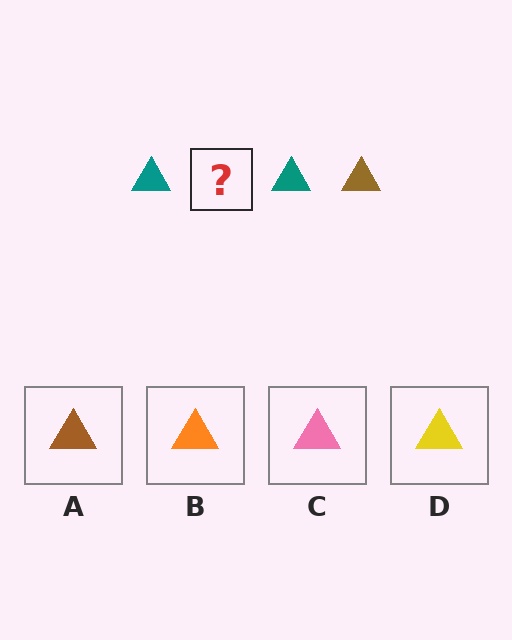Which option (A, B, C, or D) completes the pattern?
A.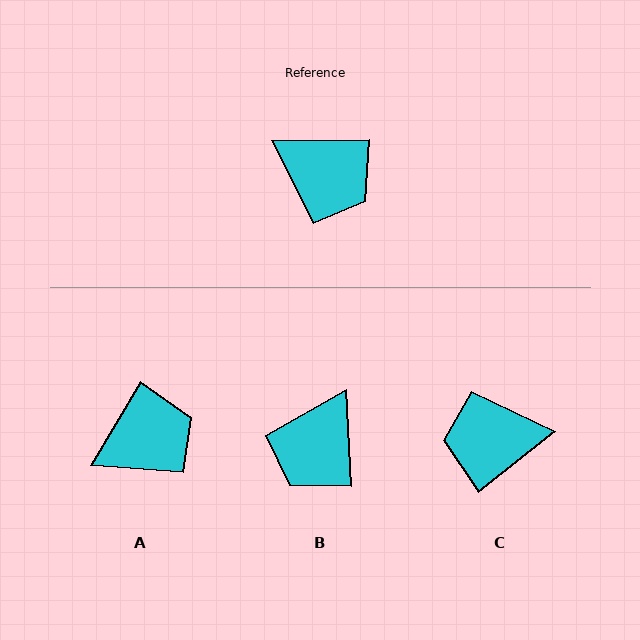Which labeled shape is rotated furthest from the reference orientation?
C, about 142 degrees away.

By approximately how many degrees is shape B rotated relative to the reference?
Approximately 88 degrees clockwise.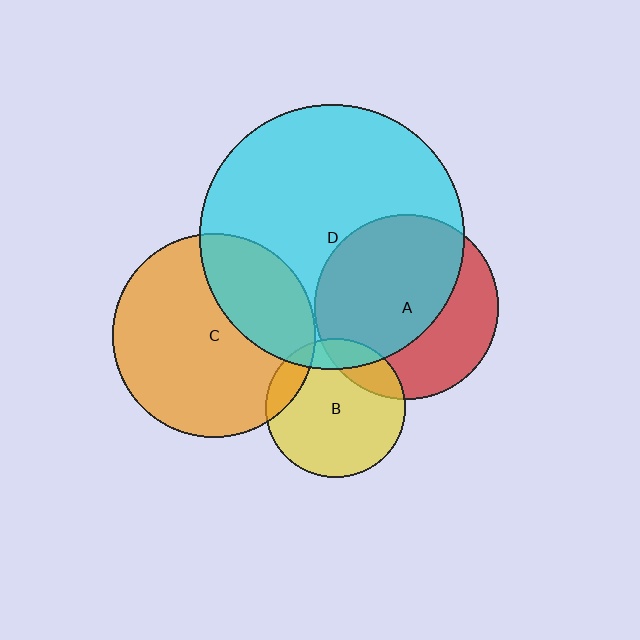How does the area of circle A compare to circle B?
Approximately 1.7 times.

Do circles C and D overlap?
Yes.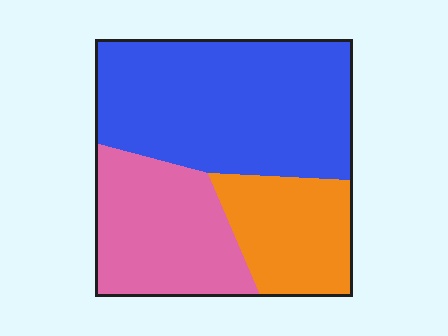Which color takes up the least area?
Orange, at roughly 20%.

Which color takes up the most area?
Blue, at roughly 50%.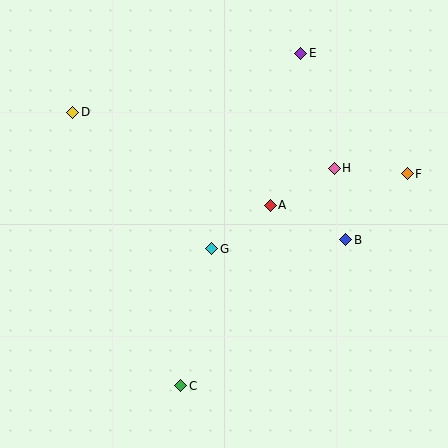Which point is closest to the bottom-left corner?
Point C is closest to the bottom-left corner.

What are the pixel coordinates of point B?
Point B is at (346, 240).